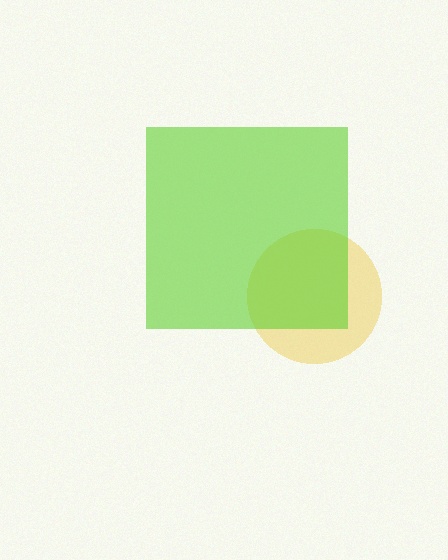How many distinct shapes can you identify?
There are 2 distinct shapes: a yellow circle, a lime square.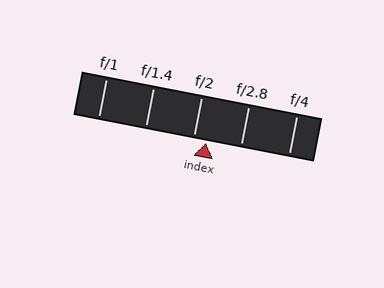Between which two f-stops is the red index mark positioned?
The index mark is between f/2 and f/2.8.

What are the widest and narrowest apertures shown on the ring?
The widest aperture shown is f/1 and the narrowest is f/4.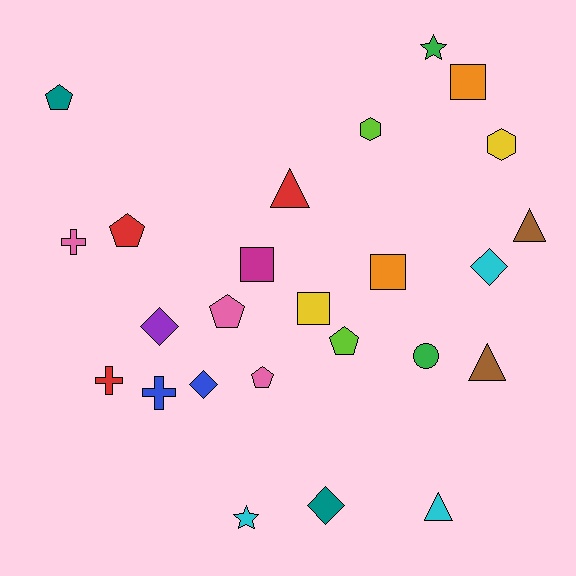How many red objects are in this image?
There are 3 red objects.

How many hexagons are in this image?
There are 2 hexagons.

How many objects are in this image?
There are 25 objects.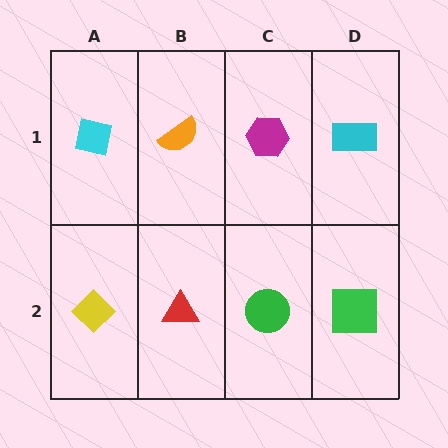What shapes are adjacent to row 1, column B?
A red triangle (row 2, column B), a cyan square (row 1, column A), a magenta hexagon (row 1, column C).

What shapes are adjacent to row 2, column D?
A cyan rectangle (row 1, column D), a green circle (row 2, column C).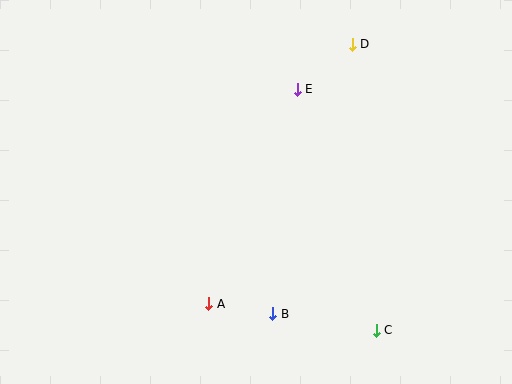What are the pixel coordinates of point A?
Point A is at (209, 304).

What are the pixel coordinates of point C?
Point C is at (376, 330).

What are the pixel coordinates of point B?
Point B is at (273, 314).